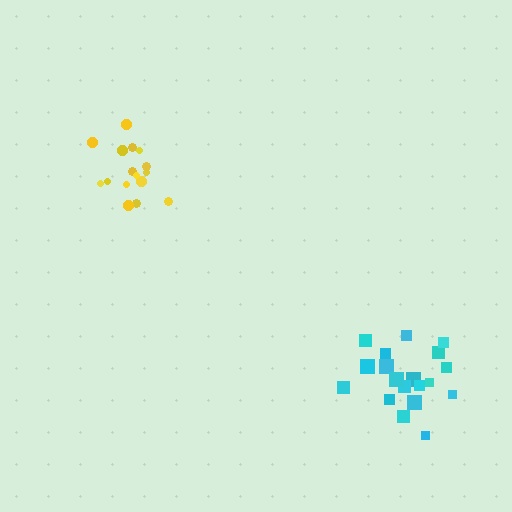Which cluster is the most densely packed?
Yellow.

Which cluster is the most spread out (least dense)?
Cyan.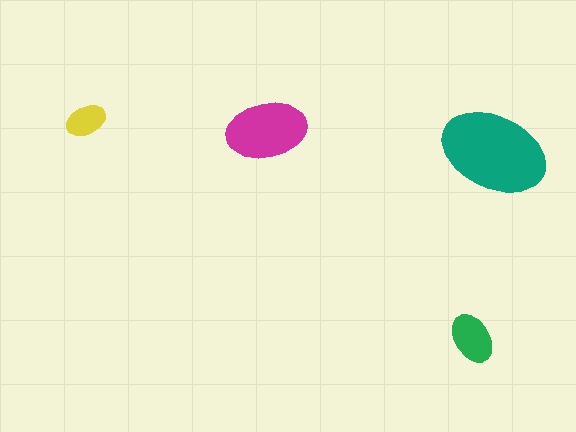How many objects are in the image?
There are 4 objects in the image.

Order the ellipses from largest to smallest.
the teal one, the magenta one, the green one, the yellow one.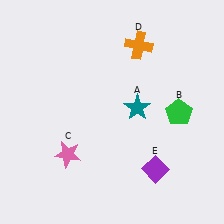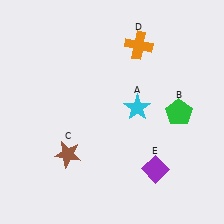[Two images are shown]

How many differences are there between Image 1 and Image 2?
There are 2 differences between the two images.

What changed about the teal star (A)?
In Image 1, A is teal. In Image 2, it changed to cyan.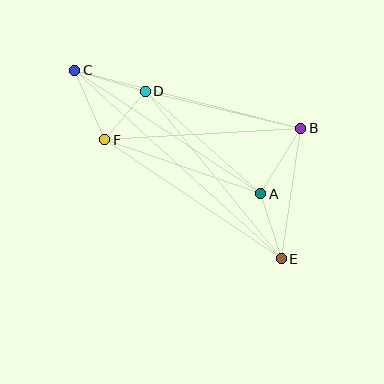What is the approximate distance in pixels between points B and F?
The distance between B and F is approximately 197 pixels.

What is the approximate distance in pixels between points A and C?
The distance between A and C is approximately 223 pixels.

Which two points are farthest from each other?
Points C and E are farthest from each other.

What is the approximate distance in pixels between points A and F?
The distance between A and F is approximately 165 pixels.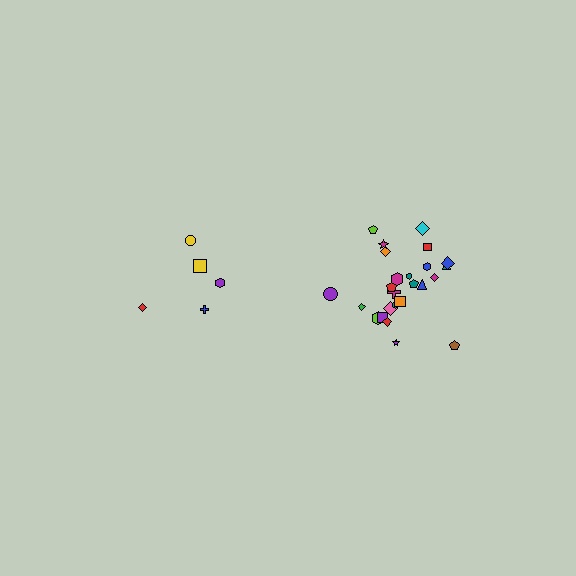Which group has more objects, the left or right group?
The right group.